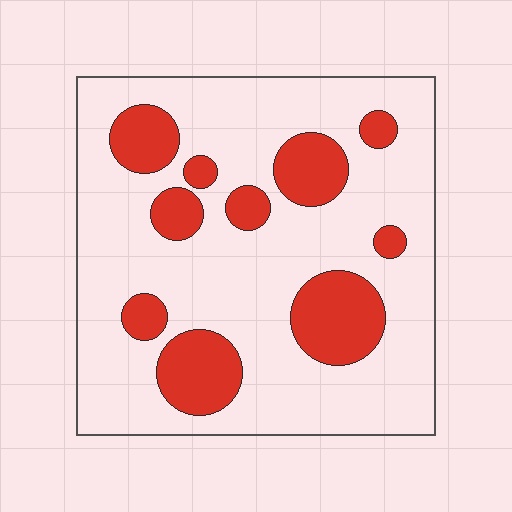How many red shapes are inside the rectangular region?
10.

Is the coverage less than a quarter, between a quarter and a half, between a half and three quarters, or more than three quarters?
Less than a quarter.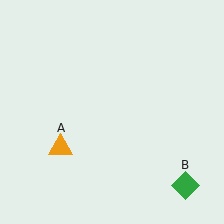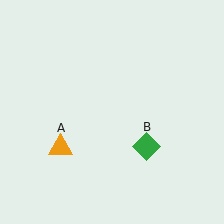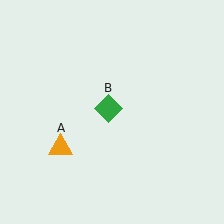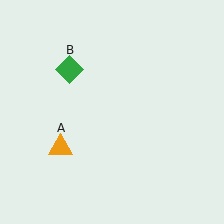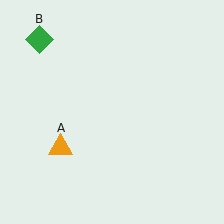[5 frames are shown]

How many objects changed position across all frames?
1 object changed position: green diamond (object B).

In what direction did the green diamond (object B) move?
The green diamond (object B) moved up and to the left.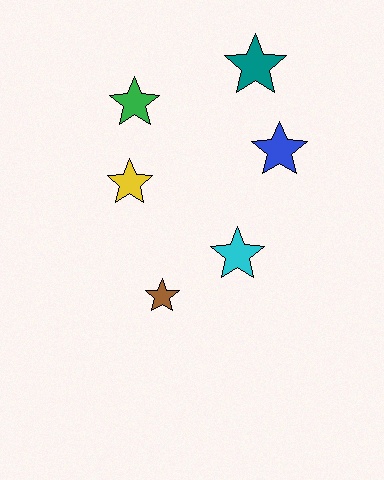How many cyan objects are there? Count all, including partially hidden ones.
There is 1 cyan object.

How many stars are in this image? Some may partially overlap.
There are 6 stars.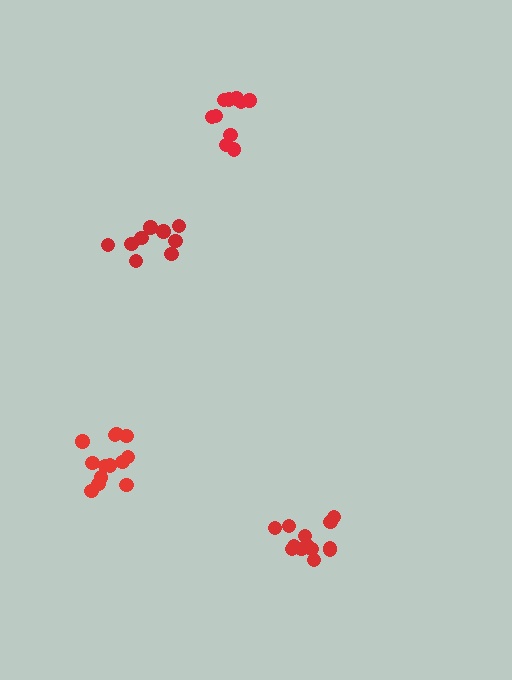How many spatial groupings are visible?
There are 4 spatial groupings.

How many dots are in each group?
Group 1: 13 dots, Group 2: 9 dots, Group 3: 13 dots, Group 4: 10 dots (45 total).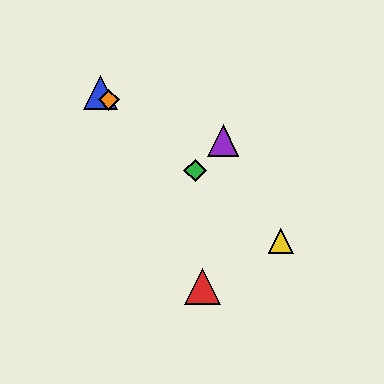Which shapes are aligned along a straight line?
The blue triangle, the green diamond, the yellow triangle, the orange diamond are aligned along a straight line.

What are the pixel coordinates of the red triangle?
The red triangle is at (203, 286).